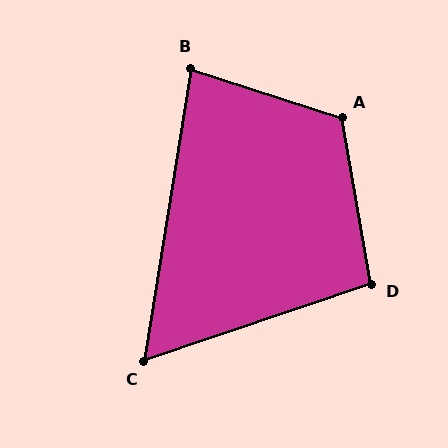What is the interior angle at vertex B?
Approximately 81 degrees (acute).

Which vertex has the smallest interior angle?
C, at approximately 62 degrees.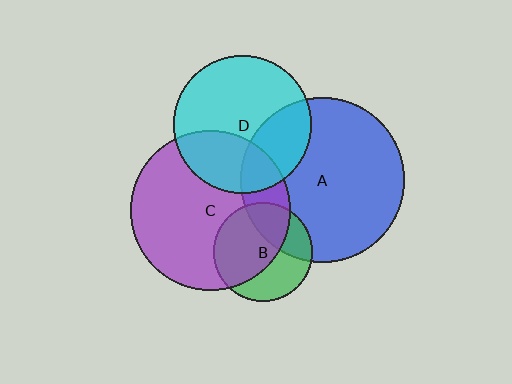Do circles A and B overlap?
Yes.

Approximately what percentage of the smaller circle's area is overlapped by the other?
Approximately 30%.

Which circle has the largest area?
Circle A (blue).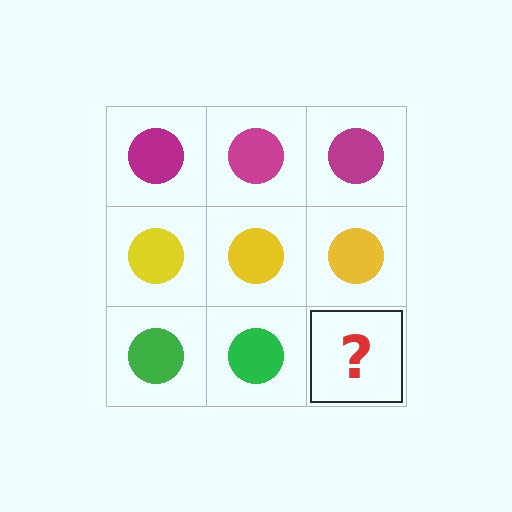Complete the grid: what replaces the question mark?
The question mark should be replaced with a green circle.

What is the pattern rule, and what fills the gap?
The rule is that each row has a consistent color. The gap should be filled with a green circle.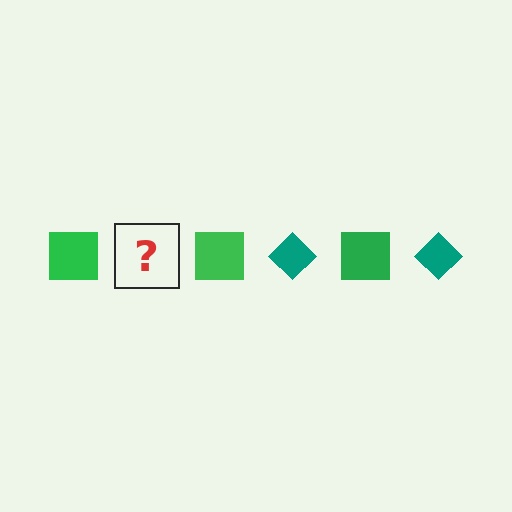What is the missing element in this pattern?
The missing element is a teal diamond.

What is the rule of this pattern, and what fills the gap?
The rule is that the pattern alternates between green square and teal diamond. The gap should be filled with a teal diamond.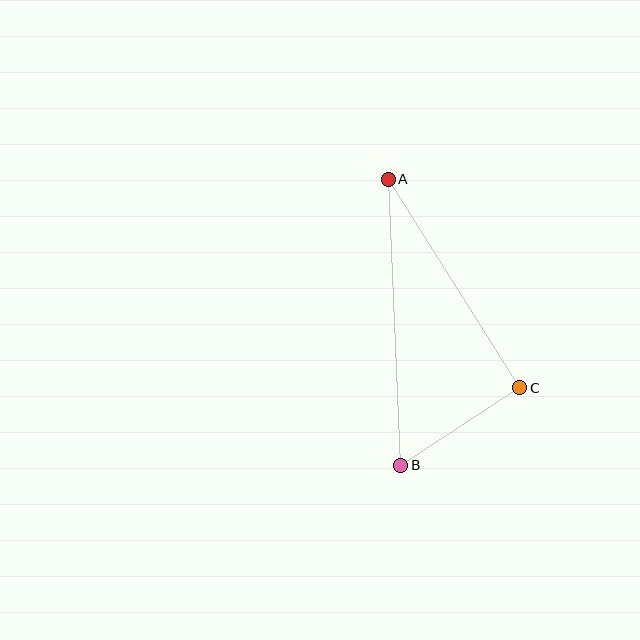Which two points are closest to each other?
Points B and C are closest to each other.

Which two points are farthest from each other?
Points A and B are farthest from each other.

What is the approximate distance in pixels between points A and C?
The distance between A and C is approximately 246 pixels.